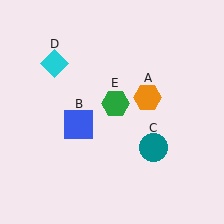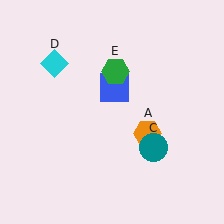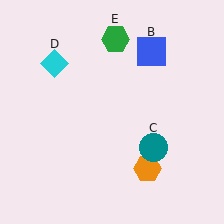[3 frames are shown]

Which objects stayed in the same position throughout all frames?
Teal circle (object C) and cyan diamond (object D) remained stationary.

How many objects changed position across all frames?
3 objects changed position: orange hexagon (object A), blue square (object B), green hexagon (object E).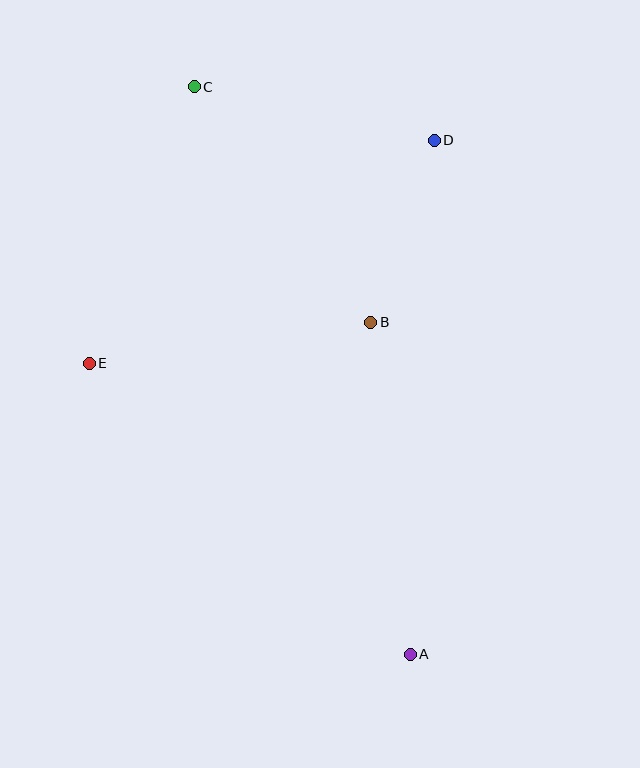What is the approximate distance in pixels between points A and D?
The distance between A and D is approximately 515 pixels.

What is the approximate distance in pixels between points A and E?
The distance between A and E is approximately 434 pixels.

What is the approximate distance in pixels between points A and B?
The distance between A and B is approximately 335 pixels.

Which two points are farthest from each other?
Points A and C are farthest from each other.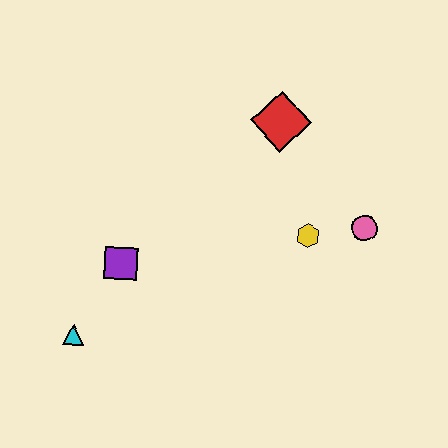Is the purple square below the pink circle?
Yes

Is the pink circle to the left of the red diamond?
No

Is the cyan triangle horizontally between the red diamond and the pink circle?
No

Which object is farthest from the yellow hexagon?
The cyan triangle is farthest from the yellow hexagon.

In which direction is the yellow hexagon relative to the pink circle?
The yellow hexagon is to the left of the pink circle.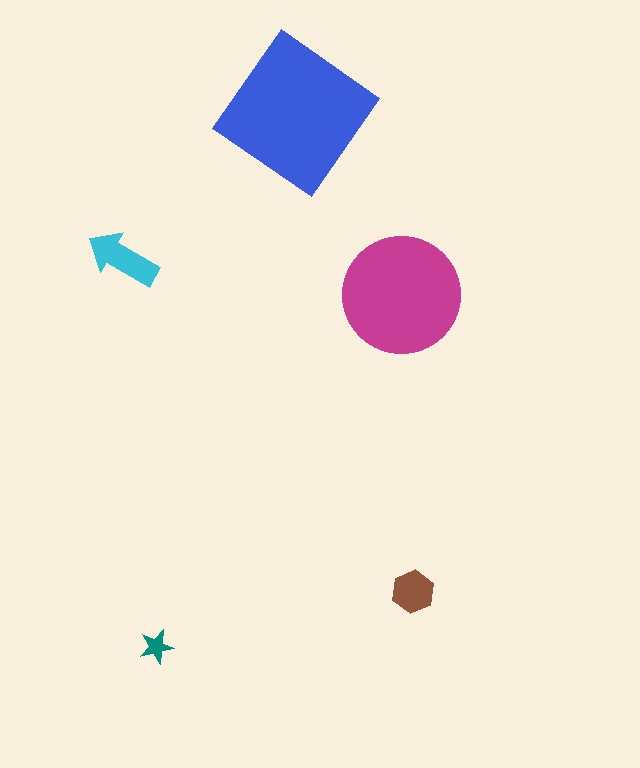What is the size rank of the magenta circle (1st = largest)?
2nd.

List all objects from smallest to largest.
The teal star, the brown hexagon, the cyan arrow, the magenta circle, the blue diamond.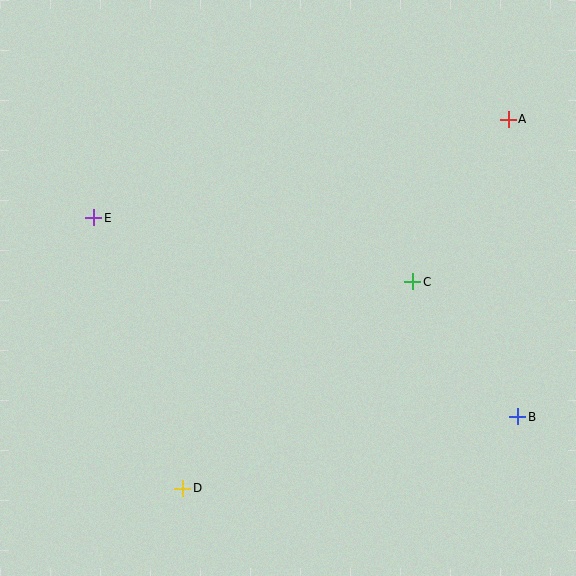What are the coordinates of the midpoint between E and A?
The midpoint between E and A is at (301, 169).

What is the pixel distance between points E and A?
The distance between E and A is 426 pixels.